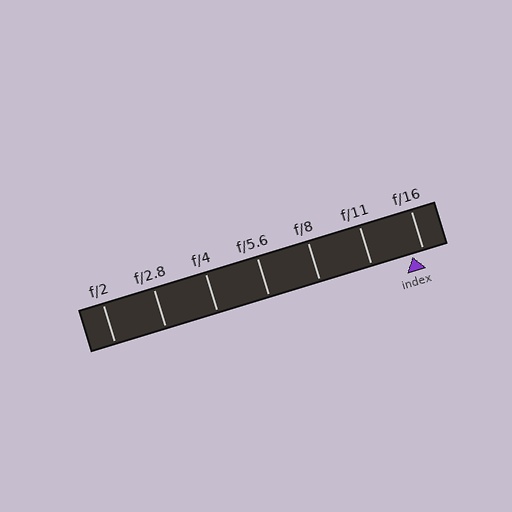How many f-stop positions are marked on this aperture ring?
There are 7 f-stop positions marked.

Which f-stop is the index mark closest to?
The index mark is closest to f/16.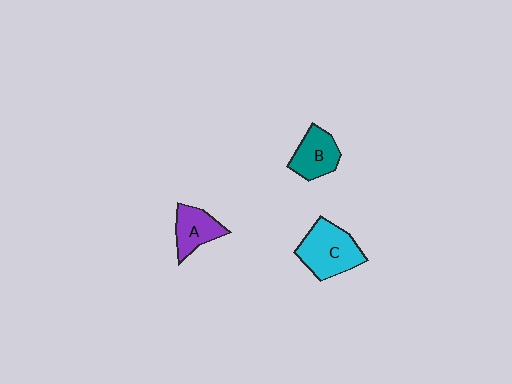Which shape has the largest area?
Shape C (cyan).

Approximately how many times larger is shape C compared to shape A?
Approximately 1.5 times.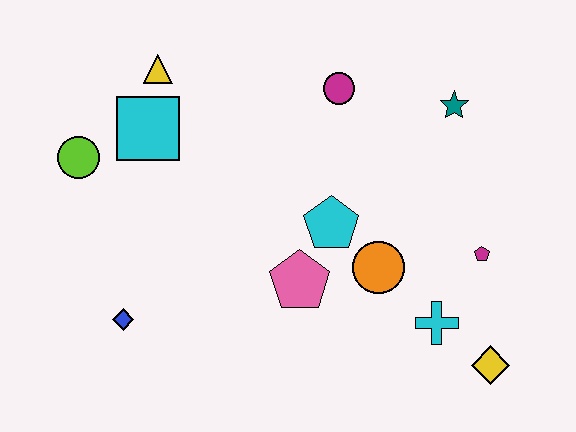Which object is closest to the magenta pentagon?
The cyan cross is closest to the magenta pentagon.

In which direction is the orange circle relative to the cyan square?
The orange circle is to the right of the cyan square.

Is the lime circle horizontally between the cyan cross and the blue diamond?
No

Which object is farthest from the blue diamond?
The teal star is farthest from the blue diamond.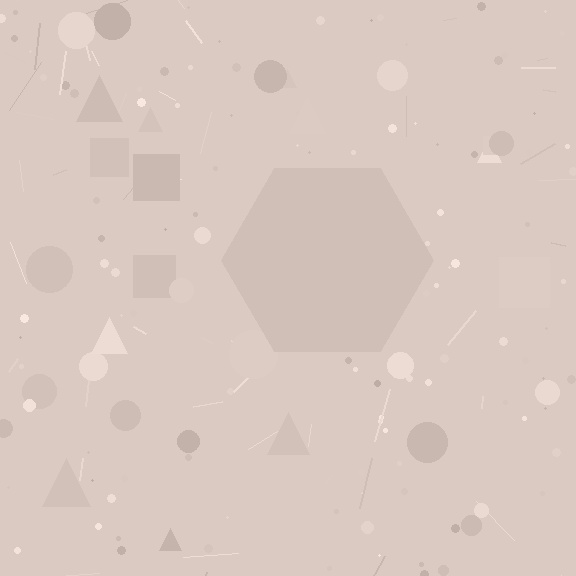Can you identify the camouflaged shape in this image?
The camouflaged shape is a hexagon.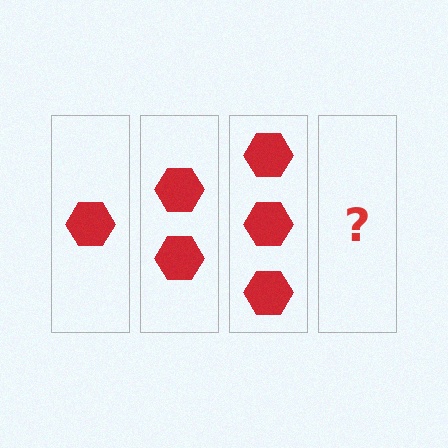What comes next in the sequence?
The next element should be 4 hexagons.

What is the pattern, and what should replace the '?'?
The pattern is that each step adds one more hexagon. The '?' should be 4 hexagons.